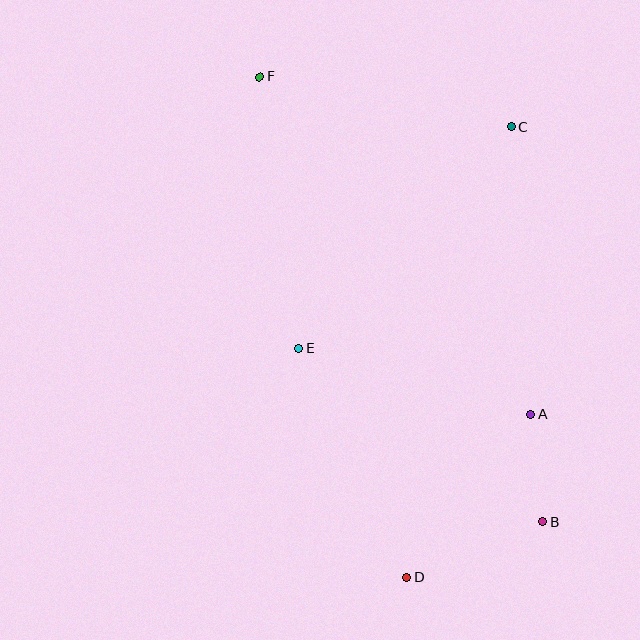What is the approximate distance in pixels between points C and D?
The distance between C and D is approximately 462 pixels.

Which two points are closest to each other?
Points A and B are closest to each other.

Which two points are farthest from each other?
Points B and F are farthest from each other.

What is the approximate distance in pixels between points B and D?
The distance between B and D is approximately 147 pixels.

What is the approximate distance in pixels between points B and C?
The distance between B and C is approximately 396 pixels.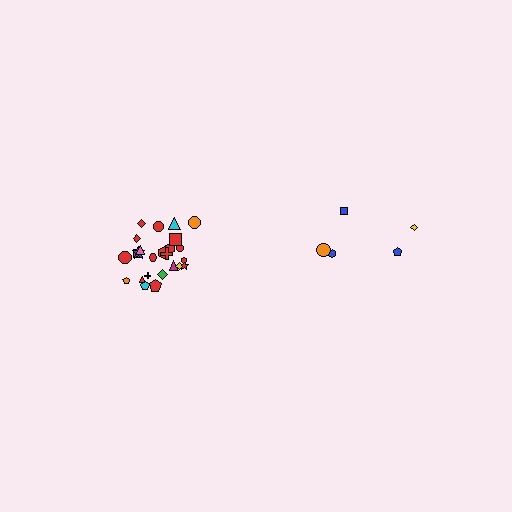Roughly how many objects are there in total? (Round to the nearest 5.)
Roughly 30 objects in total.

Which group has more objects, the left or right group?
The left group.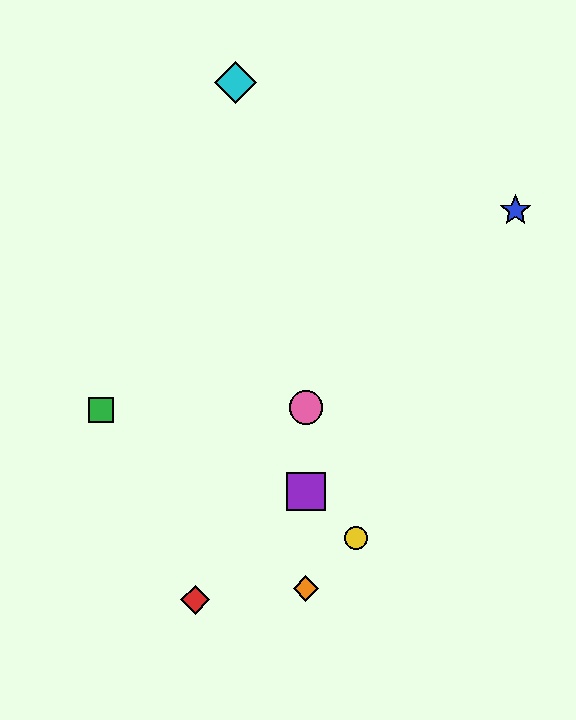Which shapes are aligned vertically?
The purple square, the orange diamond, the pink circle are aligned vertically.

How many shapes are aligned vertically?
3 shapes (the purple square, the orange diamond, the pink circle) are aligned vertically.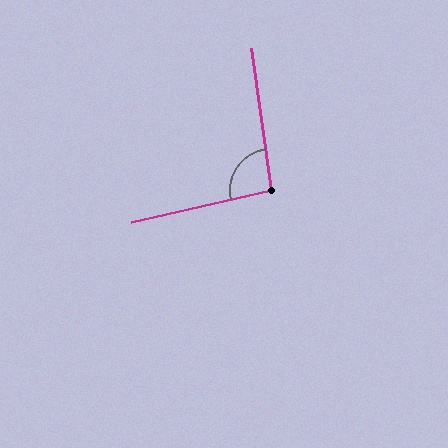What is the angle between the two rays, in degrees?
Approximately 94 degrees.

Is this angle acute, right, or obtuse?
It is approximately a right angle.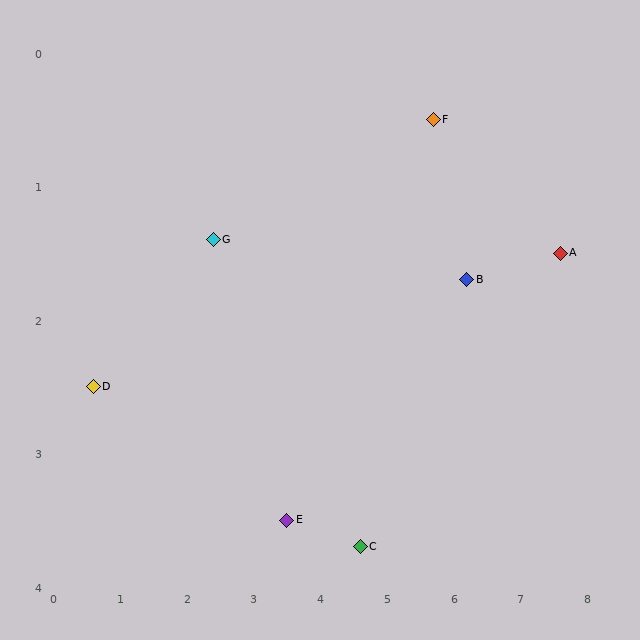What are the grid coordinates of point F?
Point F is at approximately (5.7, 0.5).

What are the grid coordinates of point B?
Point B is at approximately (6.2, 1.7).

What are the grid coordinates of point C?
Point C is at approximately (4.6, 3.7).